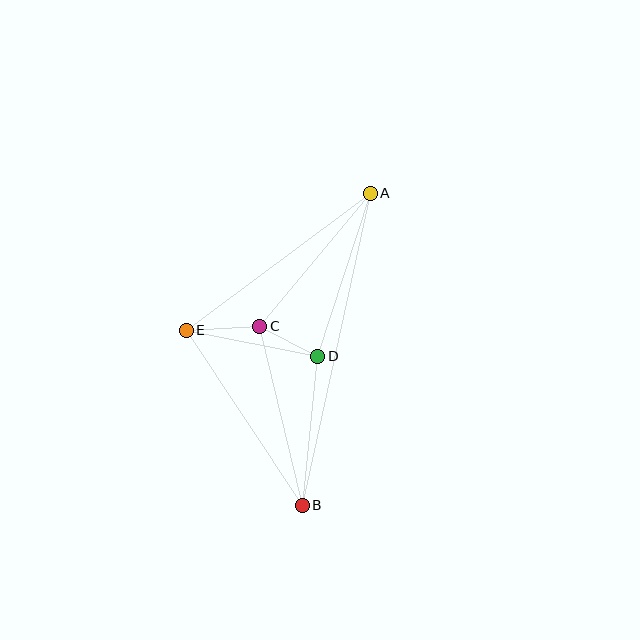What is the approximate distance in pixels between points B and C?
The distance between B and C is approximately 184 pixels.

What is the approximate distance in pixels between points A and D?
The distance between A and D is approximately 171 pixels.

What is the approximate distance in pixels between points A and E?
The distance between A and E is approximately 229 pixels.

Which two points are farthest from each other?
Points A and B are farthest from each other.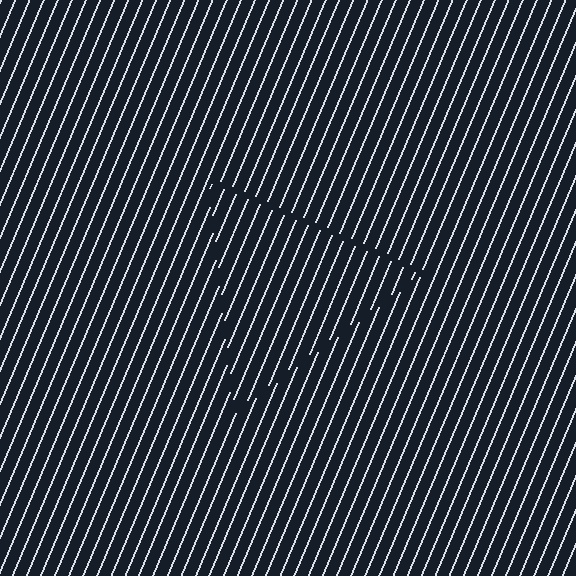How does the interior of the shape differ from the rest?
The interior of the shape contains the same grating, shifted by half a period — the contour is defined by the phase discontinuity where line-ends from the inner and outer gratings abut.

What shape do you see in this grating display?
An illusory triangle. The interior of the shape contains the same grating, shifted by half a period — the contour is defined by the phase discontinuity where line-ends from the inner and outer gratings abut.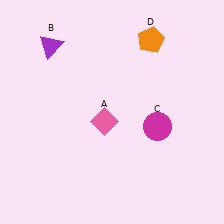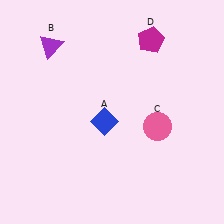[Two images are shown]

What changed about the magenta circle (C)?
In Image 1, C is magenta. In Image 2, it changed to pink.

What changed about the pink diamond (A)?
In Image 1, A is pink. In Image 2, it changed to blue.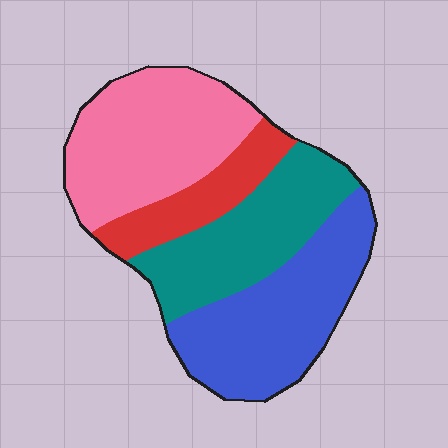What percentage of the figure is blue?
Blue takes up about one third (1/3) of the figure.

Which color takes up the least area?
Red, at roughly 15%.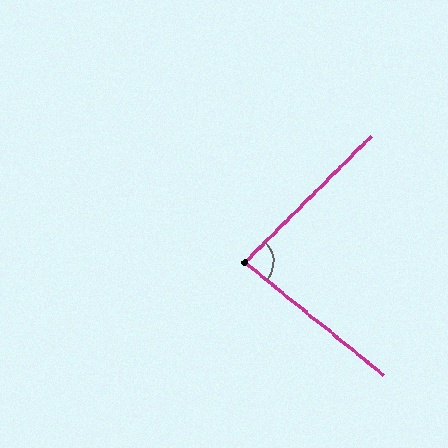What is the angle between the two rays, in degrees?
Approximately 84 degrees.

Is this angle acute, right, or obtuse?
It is acute.